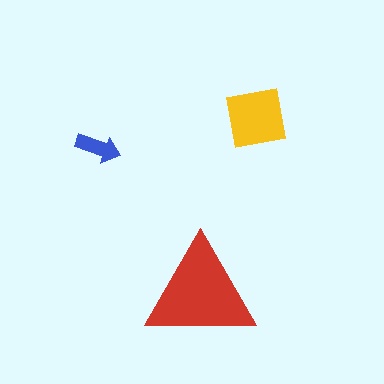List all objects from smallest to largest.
The blue arrow, the yellow square, the red triangle.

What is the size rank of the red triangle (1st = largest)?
1st.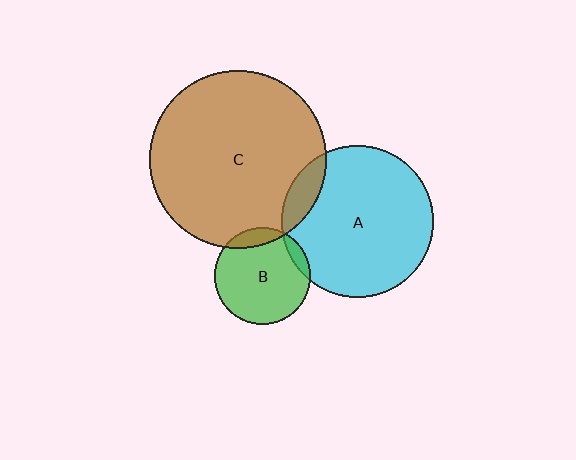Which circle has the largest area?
Circle C (brown).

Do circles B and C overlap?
Yes.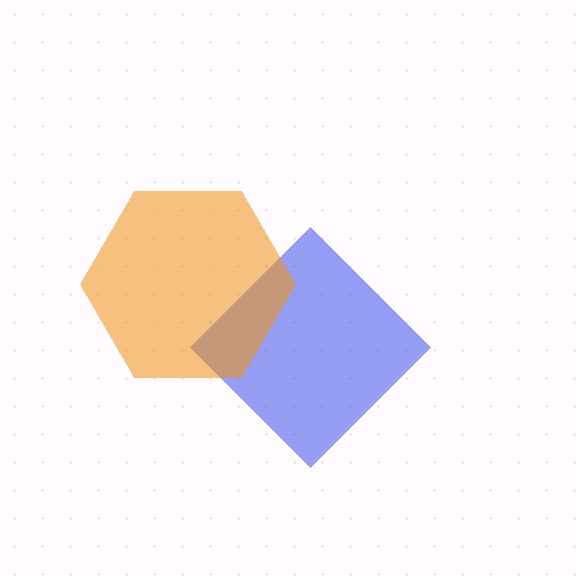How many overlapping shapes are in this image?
There are 2 overlapping shapes in the image.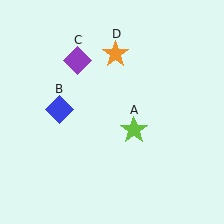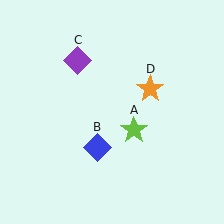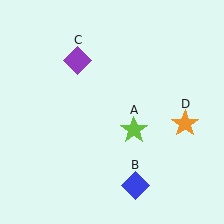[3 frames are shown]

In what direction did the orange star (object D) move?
The orange star (object D) moved down and to the right.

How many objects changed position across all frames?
2 objects changed position: blue diamond (object B), orange star (object D).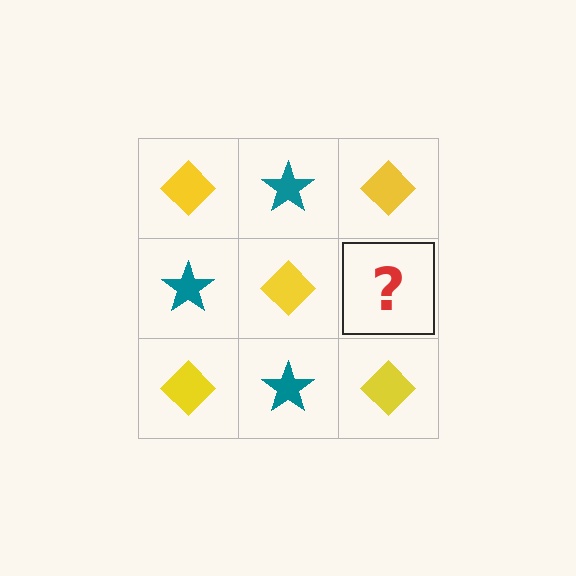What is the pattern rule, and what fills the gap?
The rule is that it alternates yellow diamond and teal star in a checkerboard pattern. The gap should be filled with a teal star.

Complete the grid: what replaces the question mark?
The question mark should be replaced with a teal star.